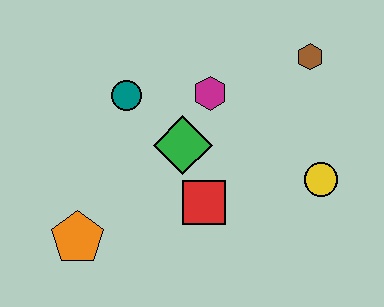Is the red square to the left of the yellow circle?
Yes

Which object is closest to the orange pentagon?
The red square is closest to the orange pentagon.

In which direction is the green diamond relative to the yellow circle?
The green diamond is to the left of the yellow circle.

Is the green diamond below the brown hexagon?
Yes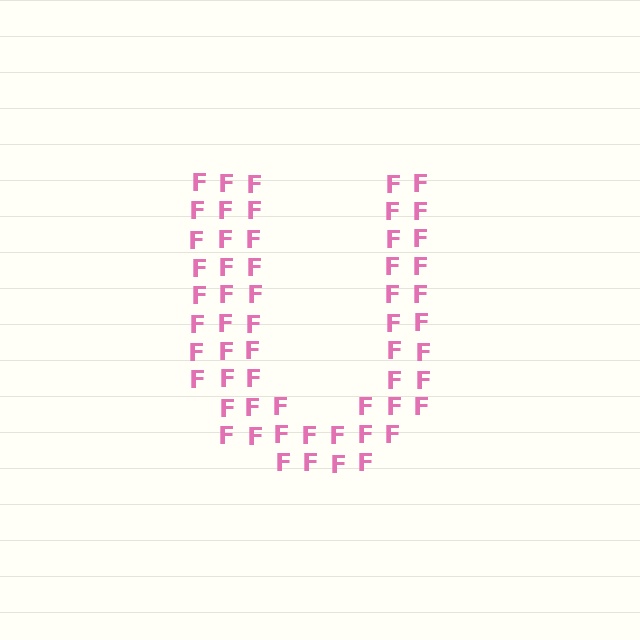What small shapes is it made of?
It is made of small letter F's.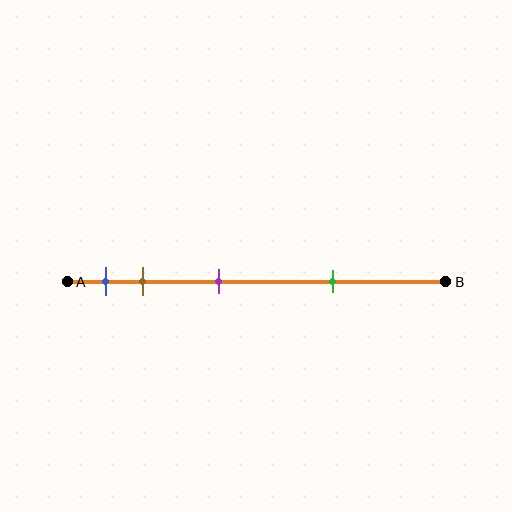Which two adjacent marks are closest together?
The blue and brown marks are the closest adjacent pair.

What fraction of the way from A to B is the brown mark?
The brown mark is approximately 20% (0.2) of the way from A to B.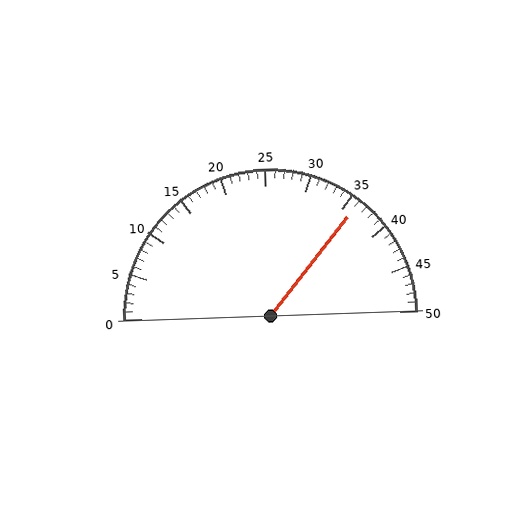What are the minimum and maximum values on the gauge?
The gauge ranges from 0 to 50.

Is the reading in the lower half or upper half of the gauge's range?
The reading is in the upper half of the range (0 to 50).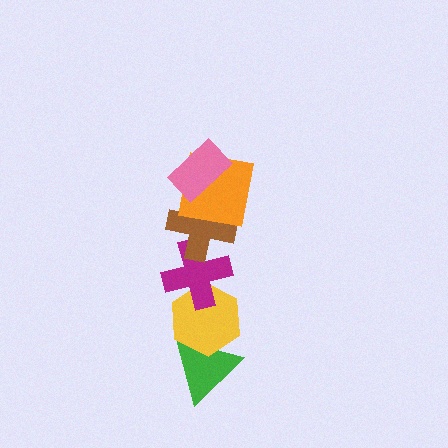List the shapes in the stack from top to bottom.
From top to bottom: the pink rectangle, the orange square, the brown cross, the magenta cross, the yellow hexagon, the green triangle.